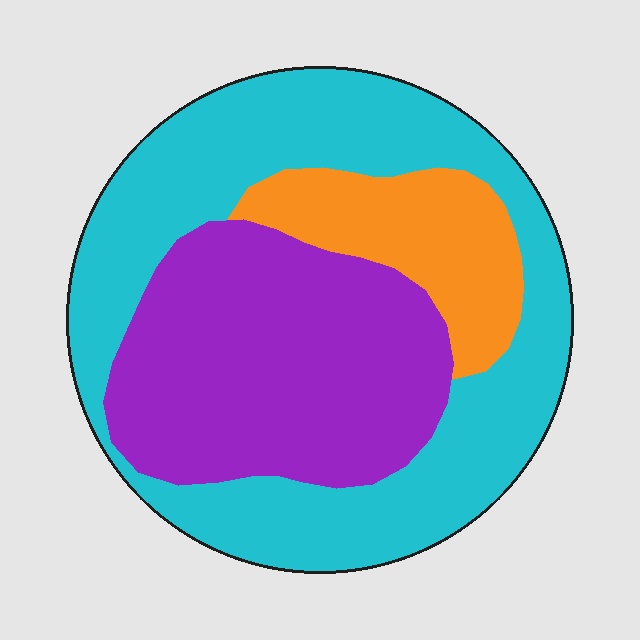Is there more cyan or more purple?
Cyan.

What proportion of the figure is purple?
Purple covers 36% of the figure.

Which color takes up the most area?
Cyan, at roughly 50%.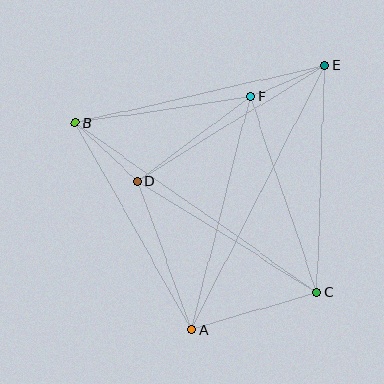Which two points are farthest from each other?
Points A and E are farthest from each other.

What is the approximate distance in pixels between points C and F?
The distance between C and F is approximately 206 pixels.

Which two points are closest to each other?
Points E and F are closest to each other.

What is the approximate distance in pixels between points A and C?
The distance between A and C is approximately 131 pixels.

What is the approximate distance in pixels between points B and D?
The distance between B and D is approximately 85 pixels.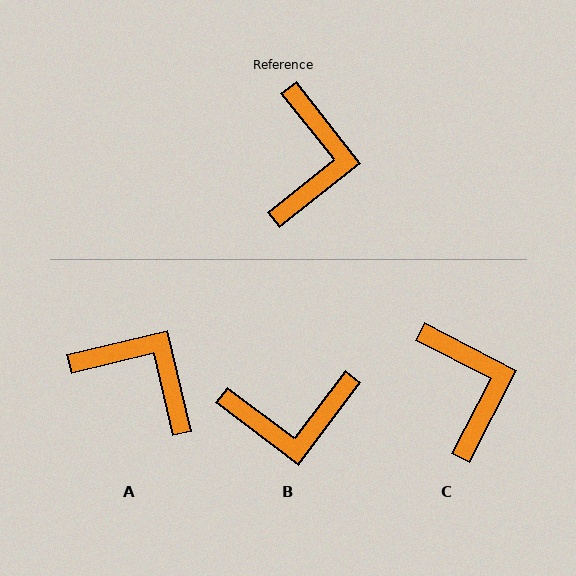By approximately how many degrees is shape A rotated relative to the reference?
Approximately 65 degrees counter-clockwise.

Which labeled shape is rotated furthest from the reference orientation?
B, about 75 degrees away.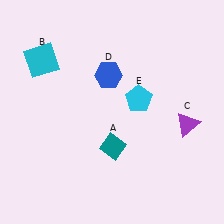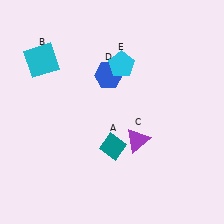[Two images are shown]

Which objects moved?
The objects that moved are: the purple triangle (C), the cyan pentagon (E).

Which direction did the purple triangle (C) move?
The purple triangle (C) moved left.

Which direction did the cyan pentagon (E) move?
The cyan pentagon (E) moved up.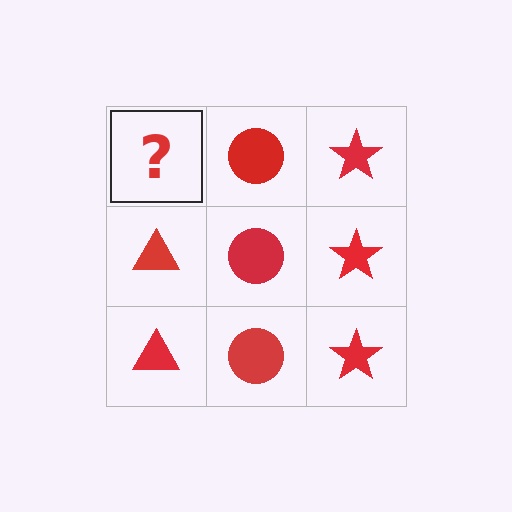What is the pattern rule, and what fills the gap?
The rule is that each column has a consistent shape. The gap should be filled with a red triangle.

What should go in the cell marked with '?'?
The missing cell should contain a red triangle.